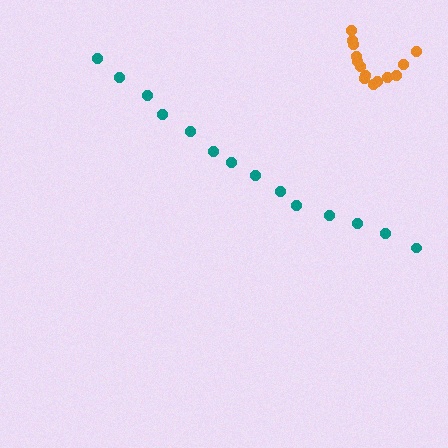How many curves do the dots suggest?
There are 2 distinct paths.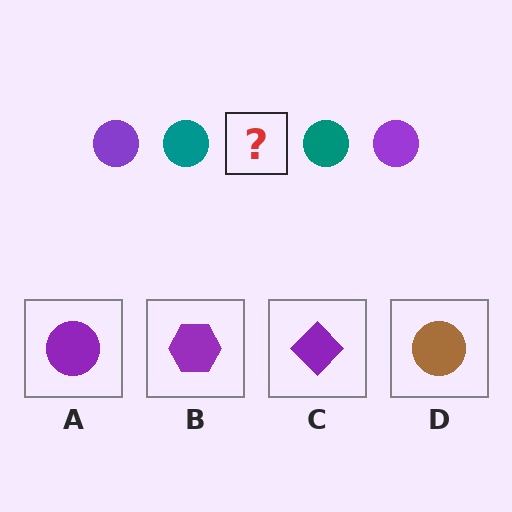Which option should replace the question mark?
Option A.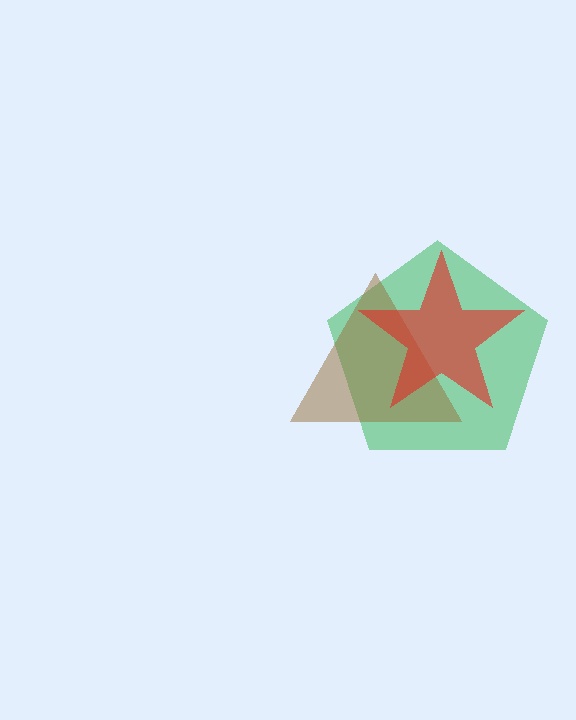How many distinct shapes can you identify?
There are 3 distinct shapes: a green pentagon, a brown triangle, a red star.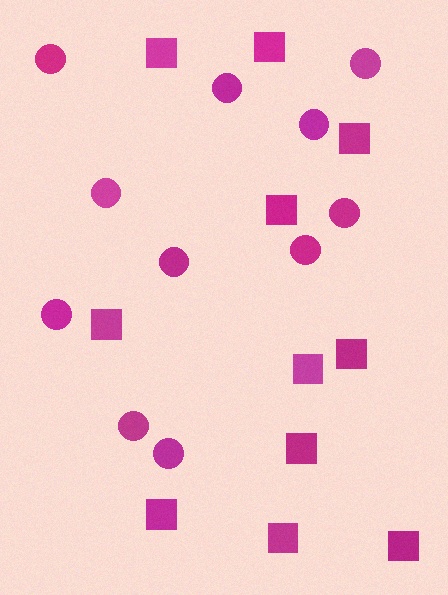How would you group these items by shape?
There are 2 groups: one group of squares (11) and one group of circles (11).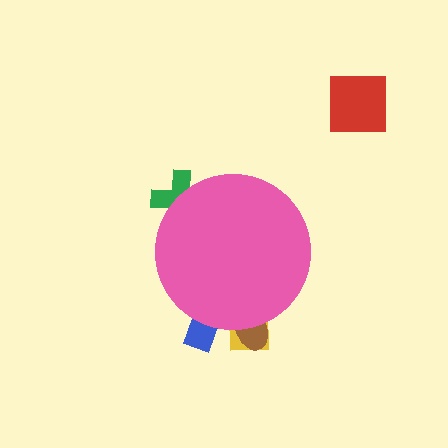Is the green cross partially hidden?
Yes, the green cross is partially hidden behind the pink circle.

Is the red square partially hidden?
No, the red square is fully visible.